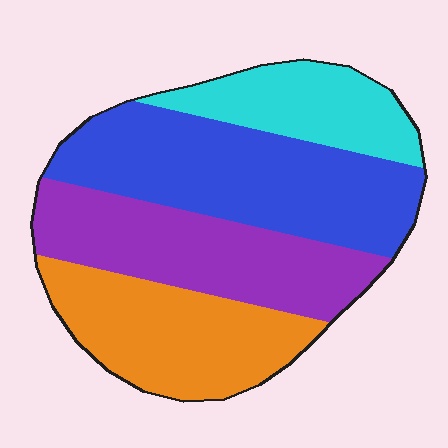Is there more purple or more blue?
Blue.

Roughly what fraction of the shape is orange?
Orange covers around 25% of the shape.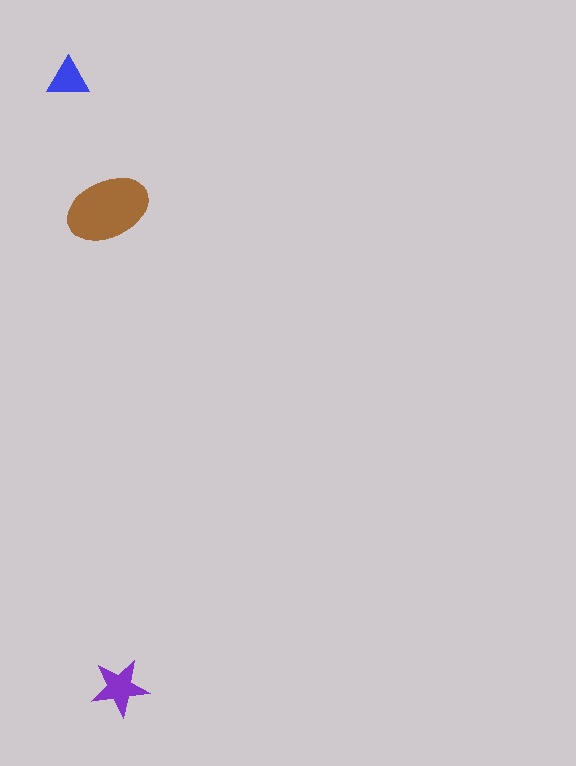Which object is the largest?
The brown ellipse.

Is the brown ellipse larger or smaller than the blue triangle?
Larger.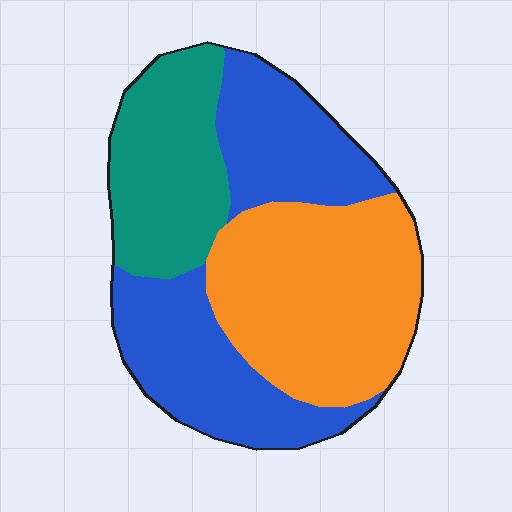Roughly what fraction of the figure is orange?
Orange covers about 35% of the figure.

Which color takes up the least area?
Teal, at roughly 25%.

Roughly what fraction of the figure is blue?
Blue takes up between a quarter and a half of the figure.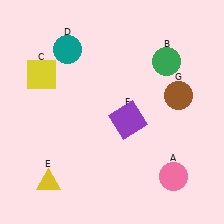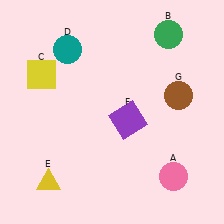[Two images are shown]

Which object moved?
The green circle (B) moved up.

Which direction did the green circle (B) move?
The green circle (B) moved up.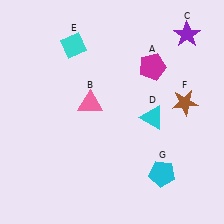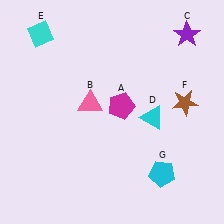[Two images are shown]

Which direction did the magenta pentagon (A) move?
The magenta pentagon (A) moved down.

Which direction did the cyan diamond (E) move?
The cyan diamond (E) moved left.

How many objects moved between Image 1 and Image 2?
2 objects moved between the two images.